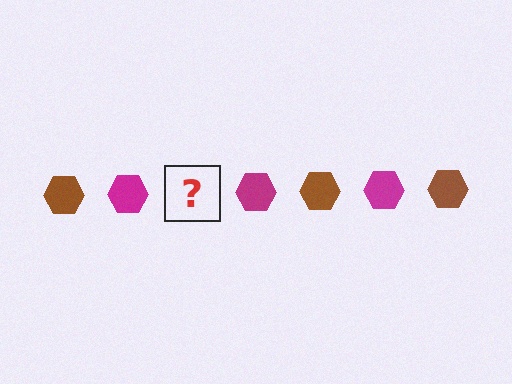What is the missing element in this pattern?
The missing element is a brown hexagon.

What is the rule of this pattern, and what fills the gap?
The rule is that the pattern cycles through brown, magenta hexagons. The gap should be filled with a brown hexagon.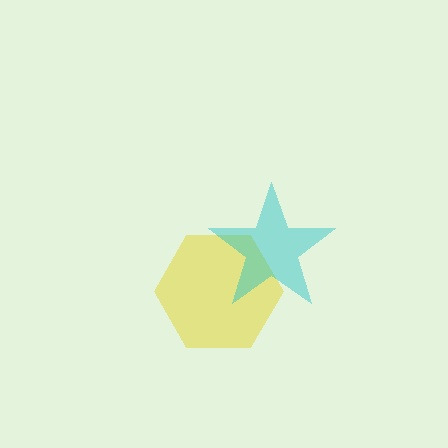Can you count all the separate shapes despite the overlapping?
Yes, there are 2 separate shapes.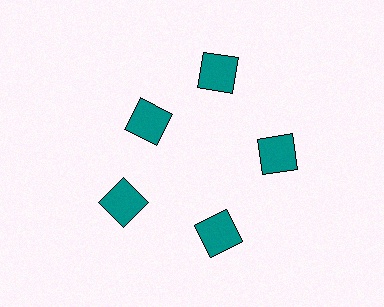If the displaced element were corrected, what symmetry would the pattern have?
It would have 5-fold rotational symmetry — the pattern would map onto itself every 72 degrees.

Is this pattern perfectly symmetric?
No. The 5 teal squares are arranged in a ring, but one element near the 10 o'clock position is pulled inward toward the center, breaking the 5-fold rotational symmetry.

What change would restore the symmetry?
The symmetry would be restored by moving it outward, back onto the ring so that all 5 squares sit at equal angles and equal distance from the center.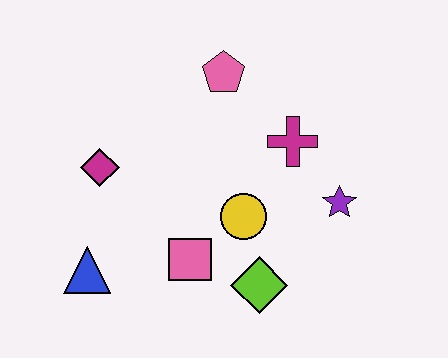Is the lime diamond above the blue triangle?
No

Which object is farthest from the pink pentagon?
The blue triangle is farthest from the pink pentagon.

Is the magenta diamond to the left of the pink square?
Yes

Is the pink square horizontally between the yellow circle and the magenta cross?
No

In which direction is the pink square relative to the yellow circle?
The pink square is to the left of the yellow circle.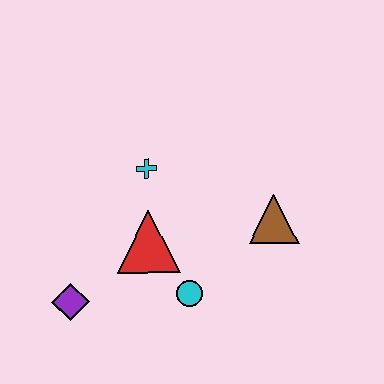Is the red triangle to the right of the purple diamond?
Yes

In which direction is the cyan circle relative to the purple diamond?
The cyan circle is to the right of the purple diamond.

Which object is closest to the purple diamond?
The red triangle is closest to the purple diamond.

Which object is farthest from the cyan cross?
The purple diamond is farthest from the cyan cross.